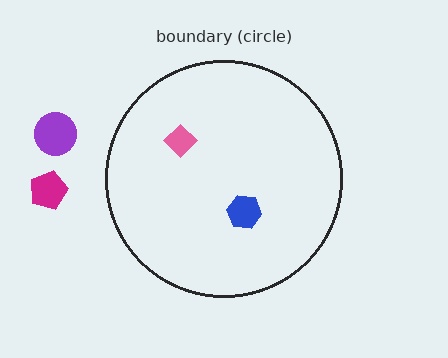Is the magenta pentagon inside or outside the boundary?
Outside.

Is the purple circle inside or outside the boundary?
Outside.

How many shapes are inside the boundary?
2 inside, 2 outside.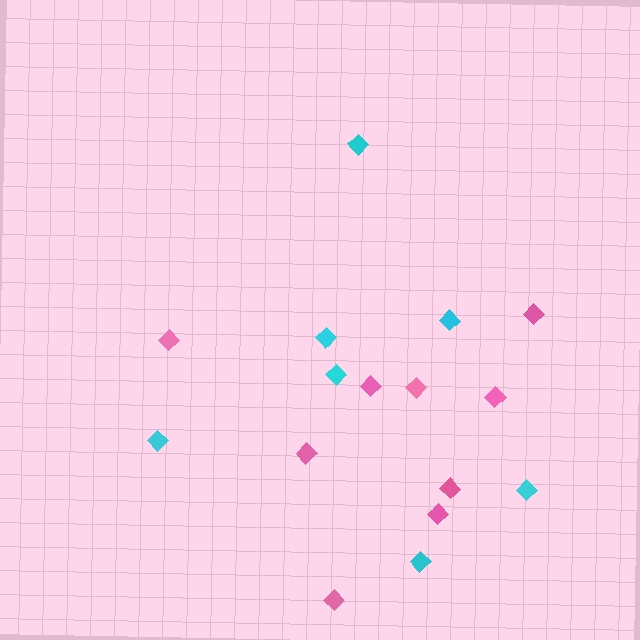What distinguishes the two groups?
There are 2 groups: one group of pink diamonds (9) and one group of cyan diamonds (7).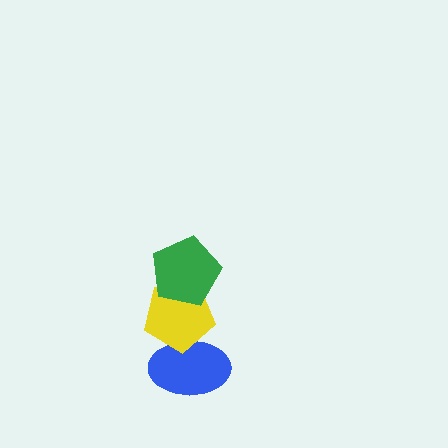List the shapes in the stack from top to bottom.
From top to bottom: the green pentagon, the yellow pentagon, the blue ellipse.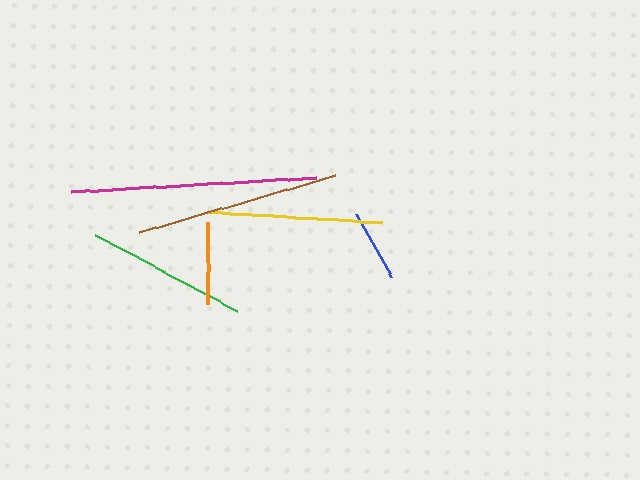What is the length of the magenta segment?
The magenta segment is approximately 246 pixels long.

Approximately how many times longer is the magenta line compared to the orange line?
The magenta line is approximately 3.0 times the length of the orange line.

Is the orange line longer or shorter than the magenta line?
The magenta line is longer than the orange line.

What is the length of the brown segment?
The brown segment is approximately 205 pixels long.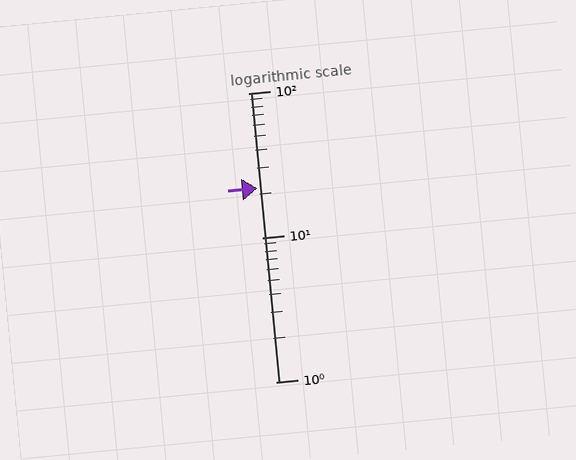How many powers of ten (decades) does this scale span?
The scale spans 2 decades, from 1 to 100.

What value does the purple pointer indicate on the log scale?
The pointer indicates approximately 22.